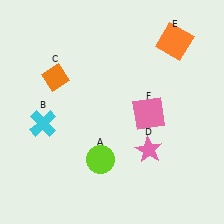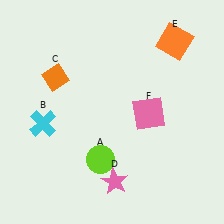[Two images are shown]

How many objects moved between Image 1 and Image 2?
1 object moved between the two images.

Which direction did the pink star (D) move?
The pink star (D) moved left.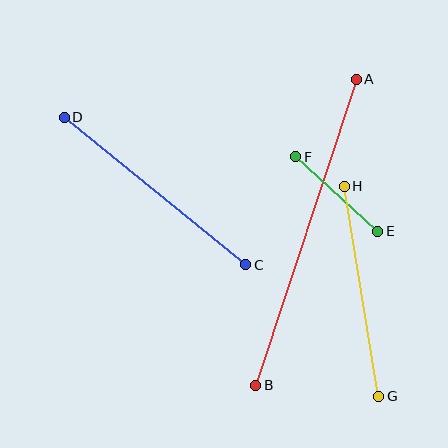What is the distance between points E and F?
The distance is approximately 111 pixels.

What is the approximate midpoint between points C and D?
The midpoint is at approximately (155, 191) pixels.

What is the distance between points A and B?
The distance is approximately 322 pixels.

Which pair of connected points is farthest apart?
Points A and B are farthest apart.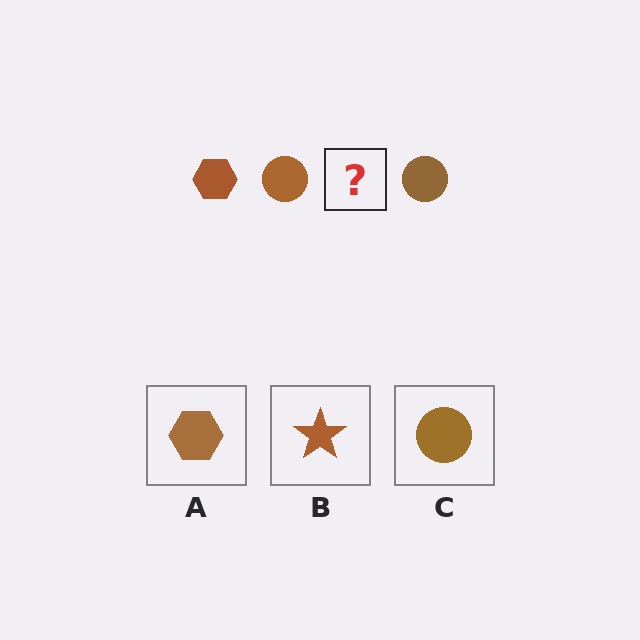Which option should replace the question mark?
Option A.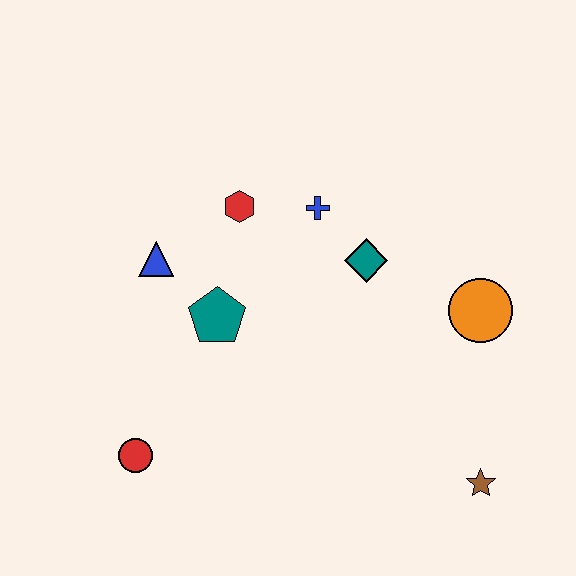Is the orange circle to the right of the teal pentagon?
Yes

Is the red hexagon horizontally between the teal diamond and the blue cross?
No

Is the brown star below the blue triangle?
Yes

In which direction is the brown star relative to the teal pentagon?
The brown star is to the right of the teal pentagon.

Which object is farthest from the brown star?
The blue triangle is farthest from the brown star.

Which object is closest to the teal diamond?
The blue cross is closest to the teal diamond.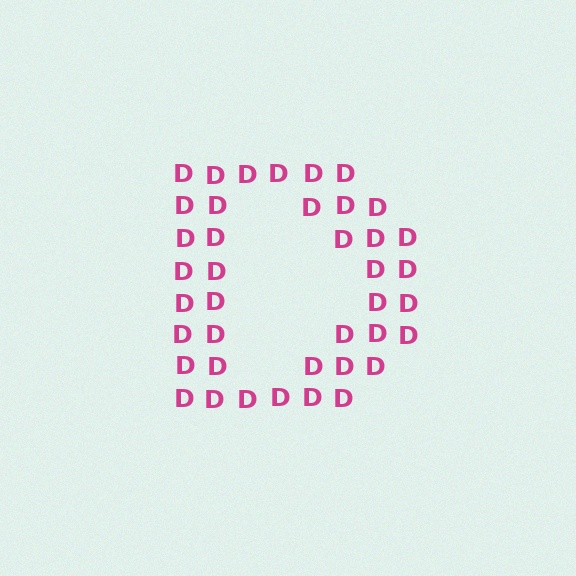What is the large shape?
The large shape is the letter D.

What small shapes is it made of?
It is made of small letter D's.